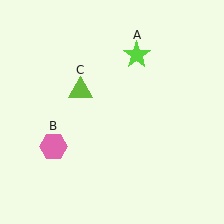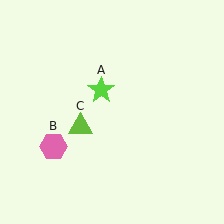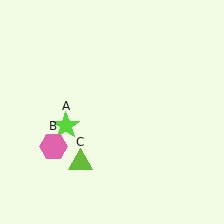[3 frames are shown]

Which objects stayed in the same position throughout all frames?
Pink hexagon (object B) remained stationary.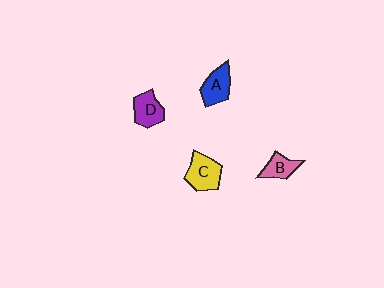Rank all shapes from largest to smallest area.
From largest to smallest: C (yellow), A (blue), D (purple), B (pink).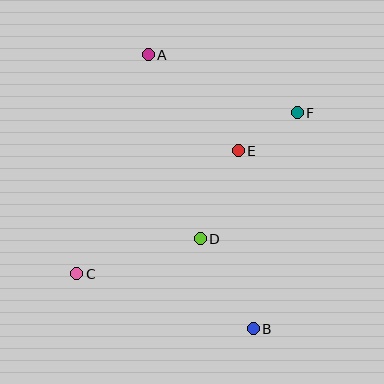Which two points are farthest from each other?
Points A and B are farthest from each other.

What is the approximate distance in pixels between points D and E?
The distance between D and E is approximately 96 pixels.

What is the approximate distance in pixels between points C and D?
The distance between C and D is approximately 129 pixels.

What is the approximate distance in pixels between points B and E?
The distance between B and E is approximately 179 pixels.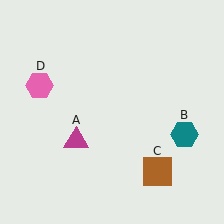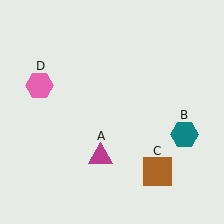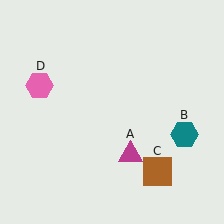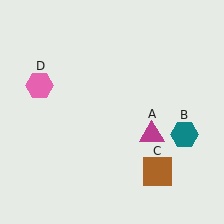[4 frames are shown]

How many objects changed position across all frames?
1 object changed position: magenta triangle (object A).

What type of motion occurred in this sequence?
The magenta triangle (object A) rotated counterclockwise around the center of the scene.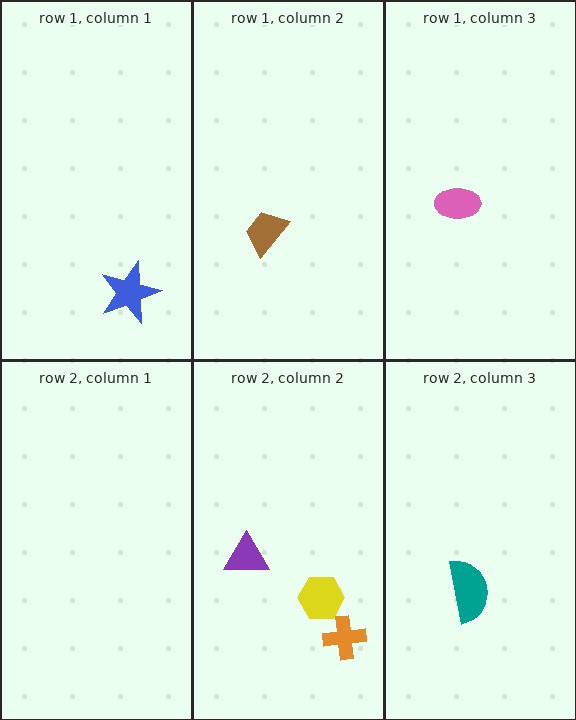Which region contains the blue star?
The row 1, column 1 region.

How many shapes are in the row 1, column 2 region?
1.